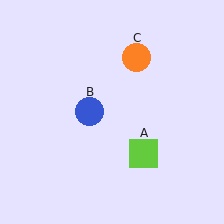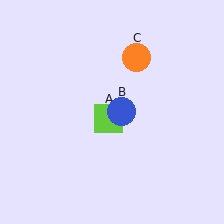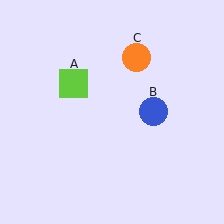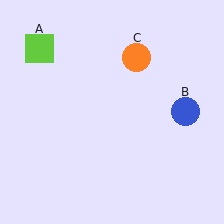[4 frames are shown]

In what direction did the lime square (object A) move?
The lime square (object A) moved up and to the left.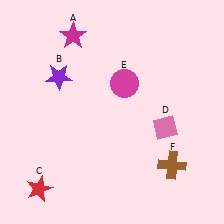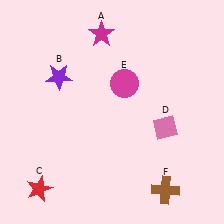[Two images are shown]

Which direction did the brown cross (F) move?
The brown cross (F) moved down.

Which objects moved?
The objects that moved are: the magenta star (A), the brown cross (F).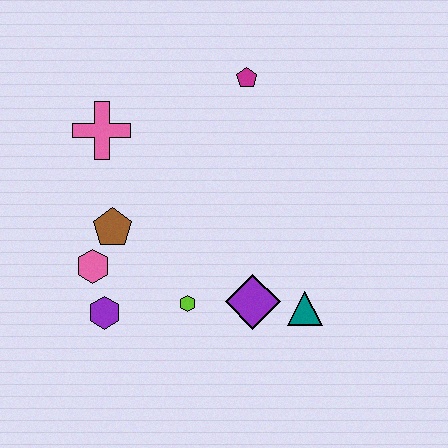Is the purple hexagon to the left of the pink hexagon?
No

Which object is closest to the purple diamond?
The teal triangle is closest to the purple diamond.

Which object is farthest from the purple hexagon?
The magenta pentagon is farthest from the purple hexagon.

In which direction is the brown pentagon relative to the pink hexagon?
The brown pentagon is above the pink hexagon.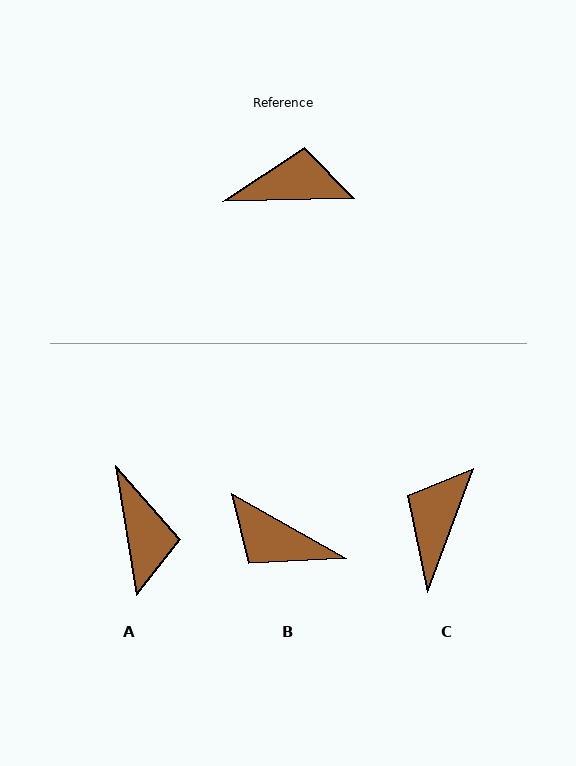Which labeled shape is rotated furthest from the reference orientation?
B, about 149 degrees away.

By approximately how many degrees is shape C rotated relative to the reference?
Approximately 68 degrees counter-clockwise.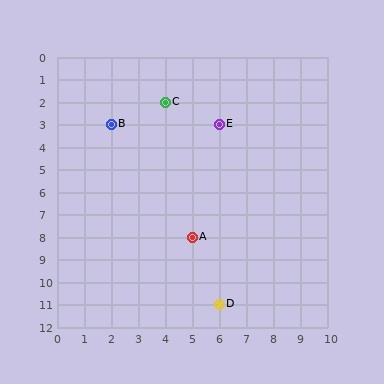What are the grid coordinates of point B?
Point B is at grid coordinates (2, 3).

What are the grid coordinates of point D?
Point D is at grid coordinates (6, 11).